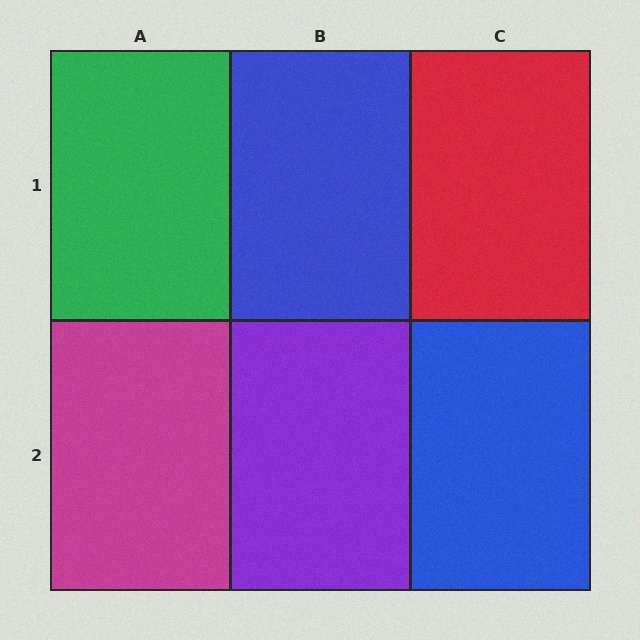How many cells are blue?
2 cells are blue.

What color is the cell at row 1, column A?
Green.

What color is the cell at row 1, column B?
Blue.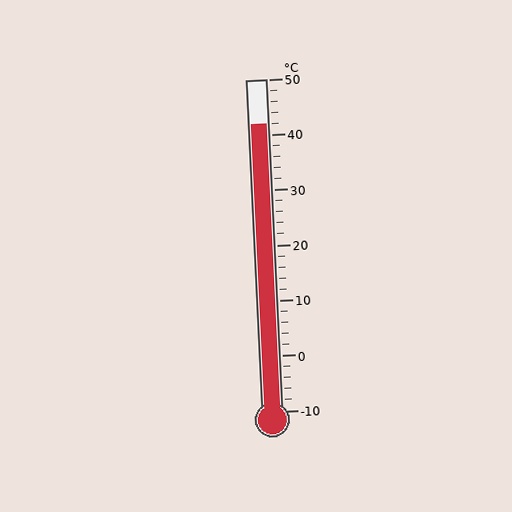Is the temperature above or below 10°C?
The temperature is above 10°C.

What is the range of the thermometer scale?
The thermometer scale ranges from -10°C to 50°C.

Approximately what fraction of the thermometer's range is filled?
The thermometer is filled to approximately 85% of its range.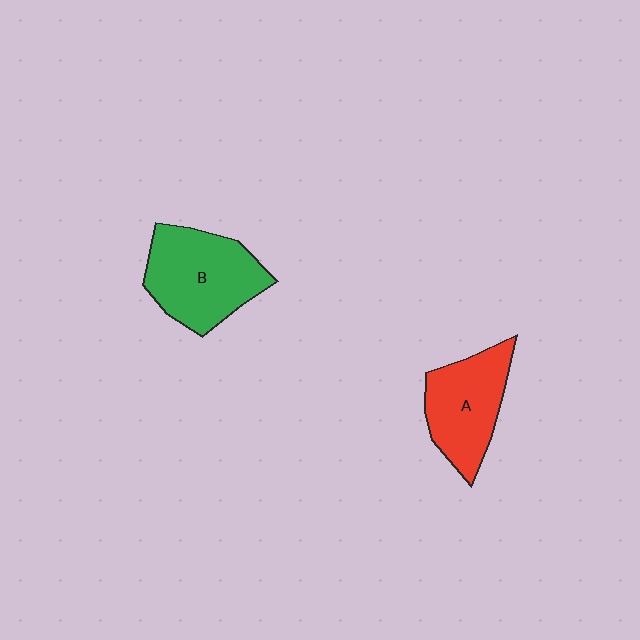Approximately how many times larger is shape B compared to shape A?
Approximately 1.2 times.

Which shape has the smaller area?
Shape A (red).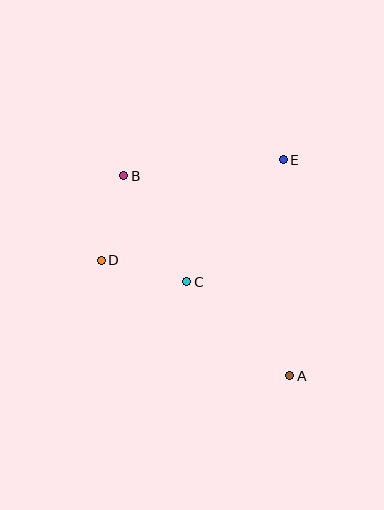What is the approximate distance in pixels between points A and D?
The distance between A and D is approximately 221 pixels.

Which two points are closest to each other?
Points B and D are closest to each other.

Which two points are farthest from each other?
Points A and B are farthest from each other.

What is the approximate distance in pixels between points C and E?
The distance between C and E is approximately 155 pixels.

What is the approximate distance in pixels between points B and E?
The distance between B and E is approximately 160 pixels.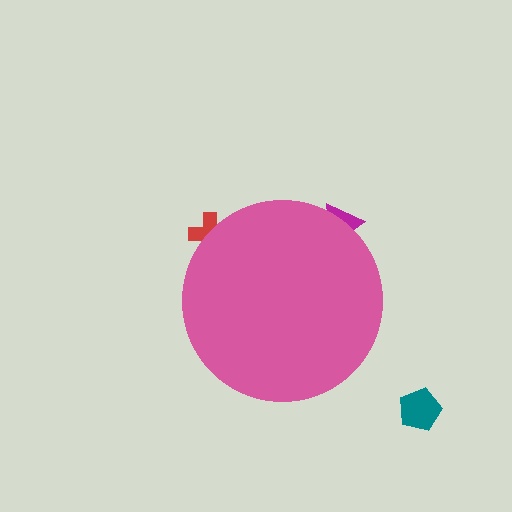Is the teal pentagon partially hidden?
No, the teal pentagon is fully visible.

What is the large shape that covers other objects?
A pink circle.